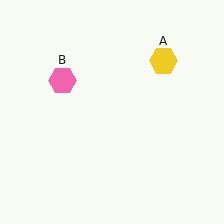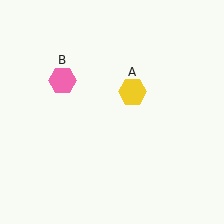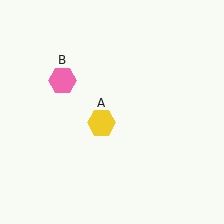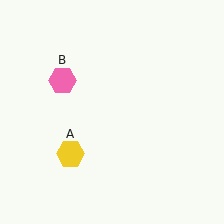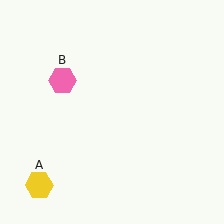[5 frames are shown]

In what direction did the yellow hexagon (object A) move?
The yellow hexagon (object A) moved down and to the left.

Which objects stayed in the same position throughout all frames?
Pink hexagon (object B) remained stationary.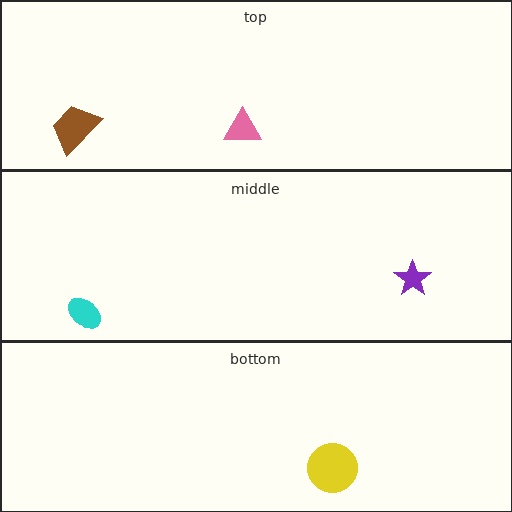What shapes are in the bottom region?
The yellow circle.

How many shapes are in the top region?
2.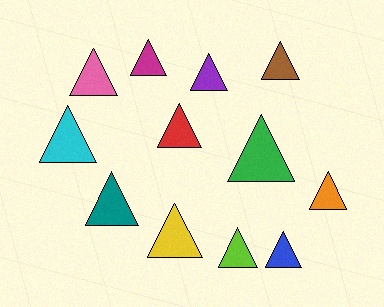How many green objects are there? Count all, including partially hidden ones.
There is 1 green object.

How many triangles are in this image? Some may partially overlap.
There are 12 triangles.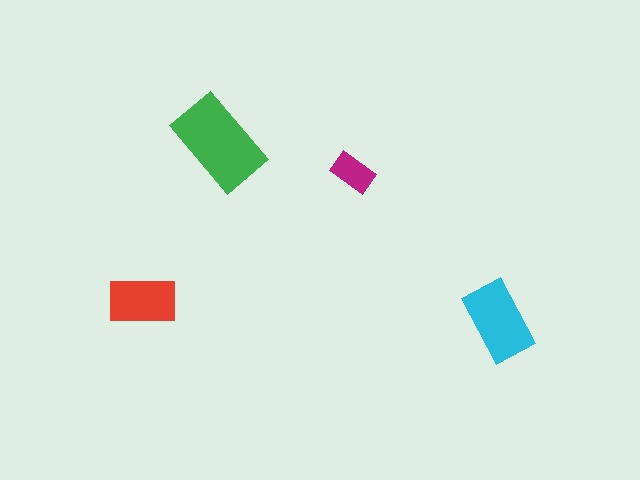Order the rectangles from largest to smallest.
the green one, the cyan one, the red one, the magenta one.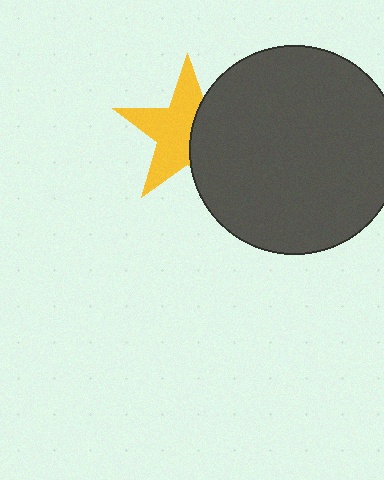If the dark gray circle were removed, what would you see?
You would see the complete yellow star.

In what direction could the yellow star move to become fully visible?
The yellow star could move left. That would shift it out from behind the dark gray circle entirely.